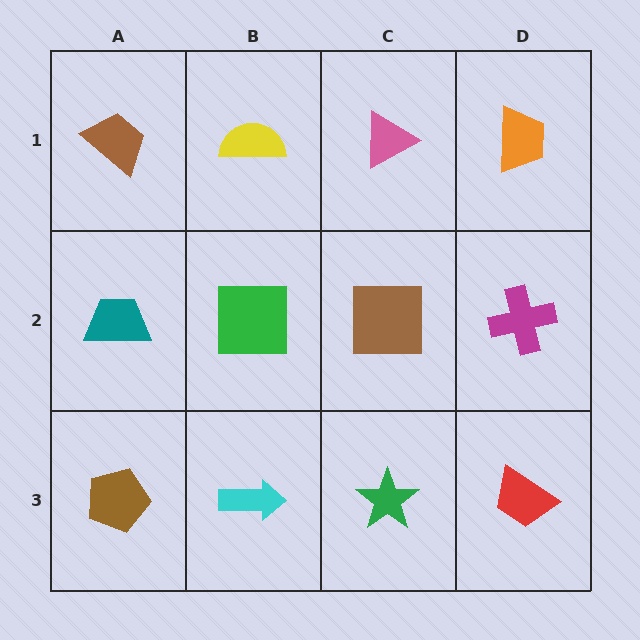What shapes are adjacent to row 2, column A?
A brown trapezoid (row 1, column A), a brown pentagon (row 3, column A), a green square (row 2, column B).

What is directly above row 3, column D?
A magenta cross.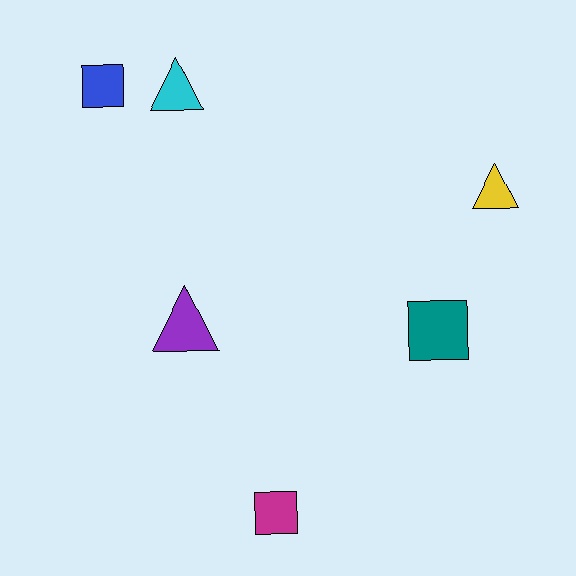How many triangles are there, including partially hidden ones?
There are 3 triangles.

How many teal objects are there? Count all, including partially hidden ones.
There is 1 teal object.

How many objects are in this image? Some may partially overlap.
There are 6 objects.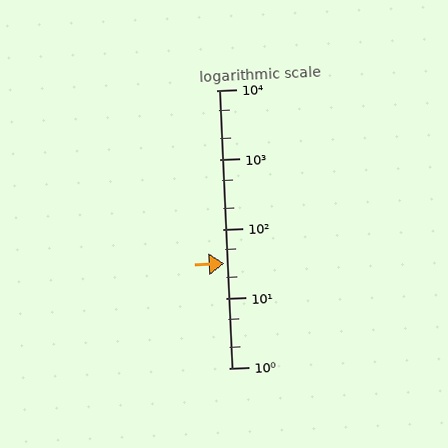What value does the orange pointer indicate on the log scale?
The pointer indicates approximately 32.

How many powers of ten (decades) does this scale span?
The scale spans 4 decades, from 1 to 10000.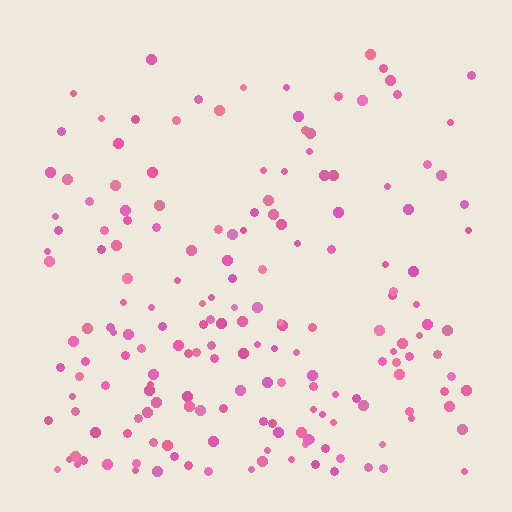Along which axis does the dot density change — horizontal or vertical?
Vertical.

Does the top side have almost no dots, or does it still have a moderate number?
Still a moderate number, just noticeably fewer than the bottom.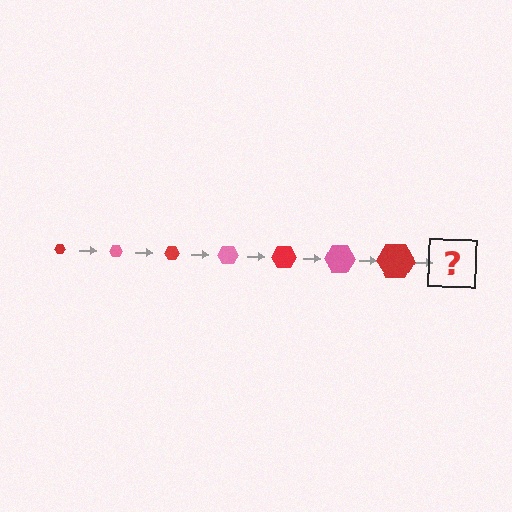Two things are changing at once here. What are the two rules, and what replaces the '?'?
The two rules are that the hexagon grows larger each step and the color cycles through red and pink. The '?' should be a pink hexagon, larger than the previous one.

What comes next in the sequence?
The next element should be a pink hexagon, larger than the previous one.